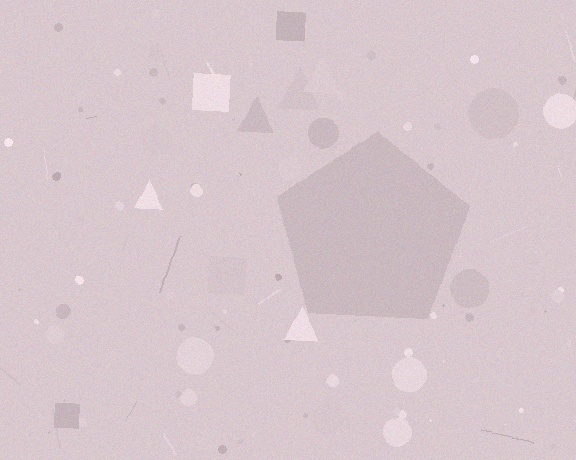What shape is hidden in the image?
A pentagon is hidden in the image.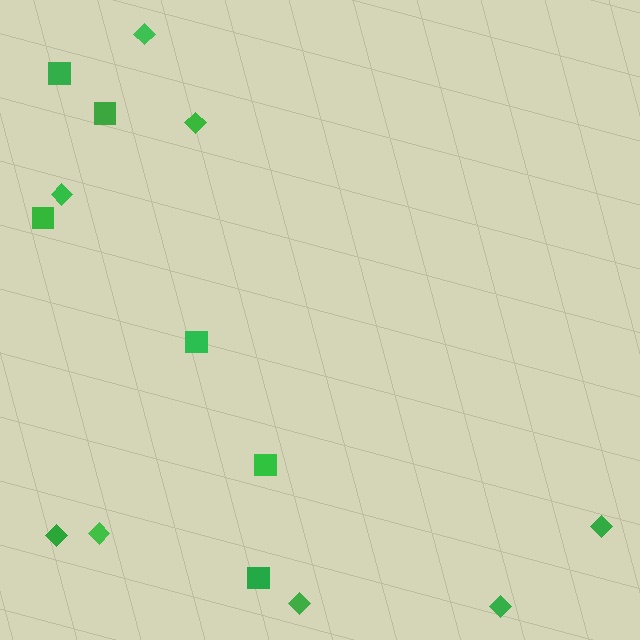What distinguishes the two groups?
There are 2 groups: one group of diamonds (8) and one group of squares (6).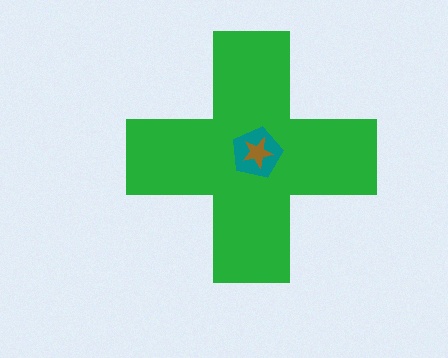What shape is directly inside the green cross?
The teal pentagon.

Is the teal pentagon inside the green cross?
Yes.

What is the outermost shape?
The green cross.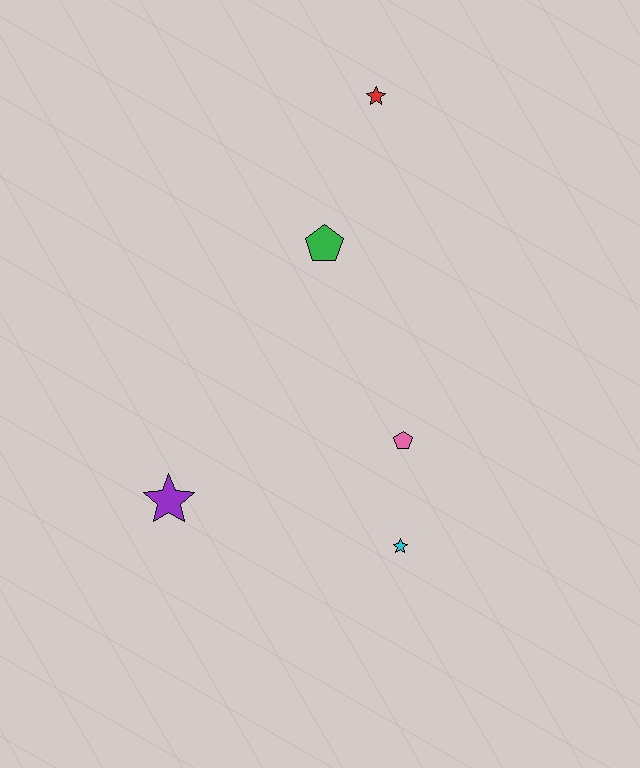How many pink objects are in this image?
There is 1 pink object.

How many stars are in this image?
There are 3 stars.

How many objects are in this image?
There are 5 objects.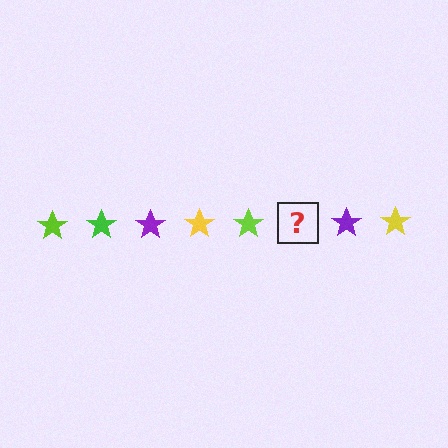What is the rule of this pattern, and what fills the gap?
The rule is that the pattern cycles through lime, green, purple, yellow stars. The gap should be filled with a green star.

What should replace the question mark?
The question mark should be replaced with a green star.